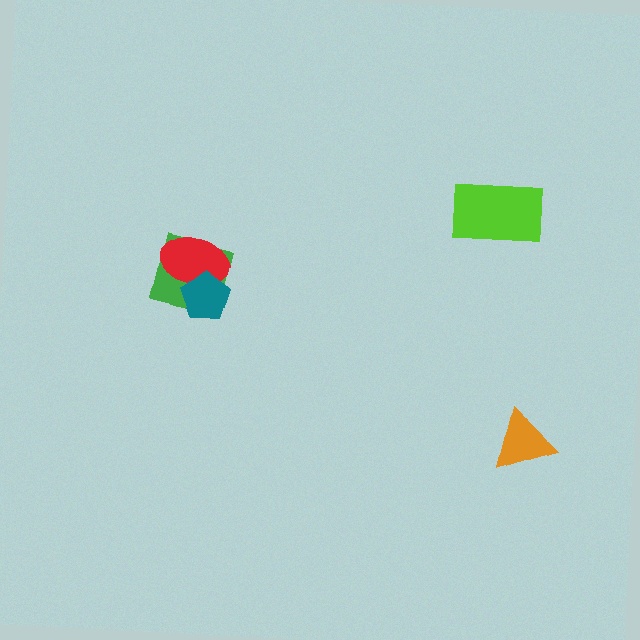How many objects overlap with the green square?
2 objects overlap with the green square.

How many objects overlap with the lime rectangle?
0 objects overlap with the lime rectangle.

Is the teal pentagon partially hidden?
No, no other shape covers it.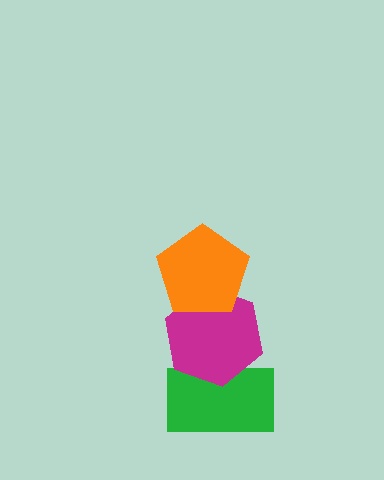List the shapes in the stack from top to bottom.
From top to bottom: the orange pentagon, the magenta hexagon, the green rectangle.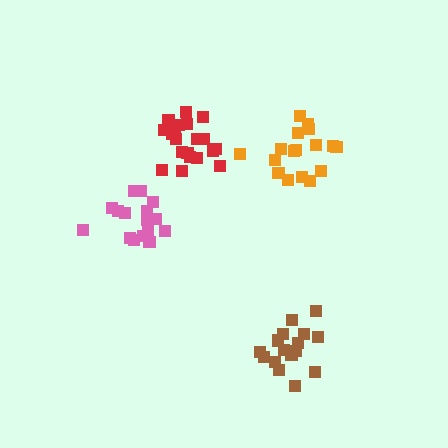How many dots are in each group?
Group 1: 17 dots, Group 2: 16 dots, Group 3: 16 dots, Group 4: 20 dots (69 total).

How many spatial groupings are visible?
There are 4 spatial groupings.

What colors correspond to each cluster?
The clusters are colored: orange, pink, brown, red.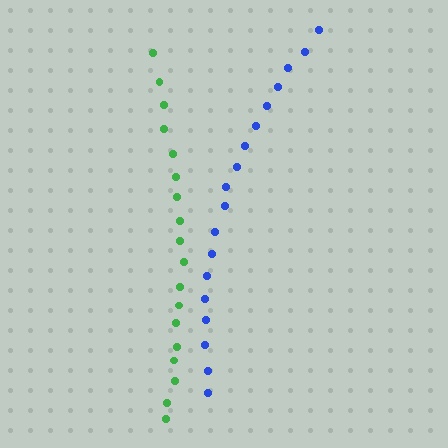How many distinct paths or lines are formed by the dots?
There are 2 distinct paths.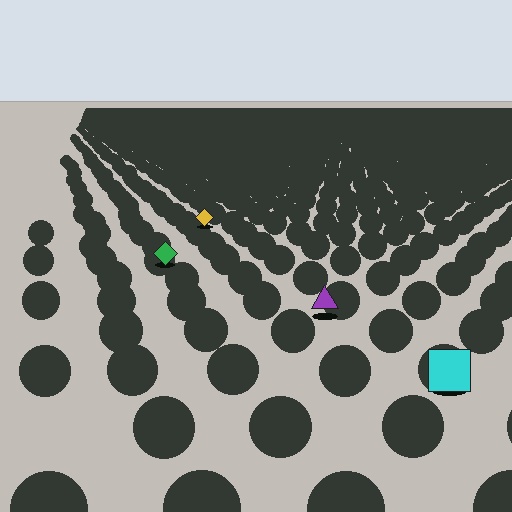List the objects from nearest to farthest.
From nearest to farthest: the cyan square, the purple triangle, the green diamond, the yellow diamond.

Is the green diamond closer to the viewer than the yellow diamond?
Yes. The green diamond is closer — you can tell from the texture gradient: the ground texture is coarser near it.